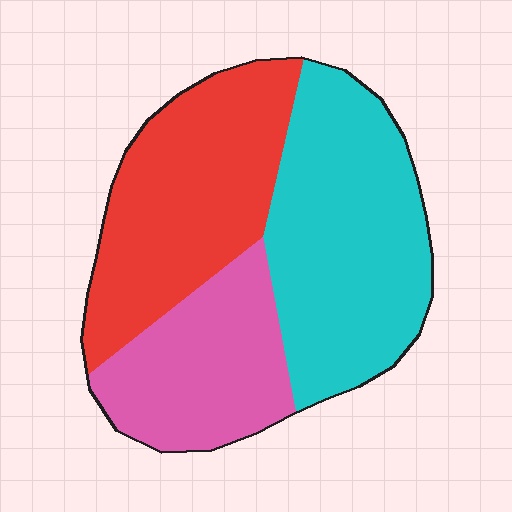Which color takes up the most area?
Cyan, at roughly 40%.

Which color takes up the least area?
Pink, at roughly 25%.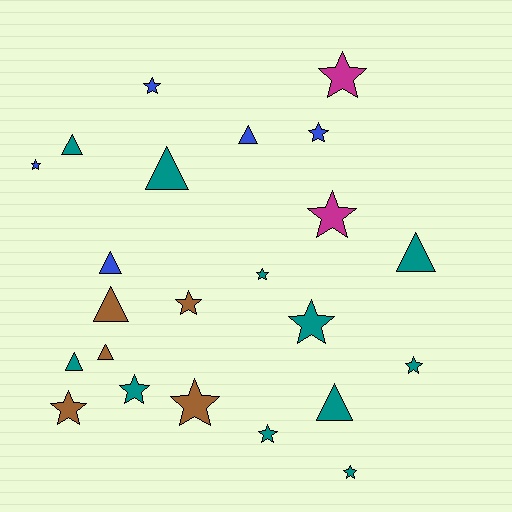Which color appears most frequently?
Teal, with 11 objects.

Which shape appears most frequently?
Star, with 14 objects.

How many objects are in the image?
There are 23 objects.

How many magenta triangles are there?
There are no magenta triangles.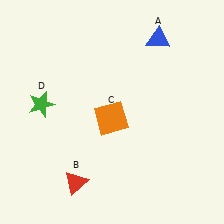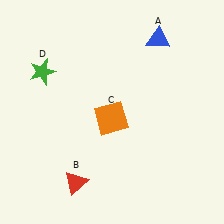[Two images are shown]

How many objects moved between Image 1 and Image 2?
1 object moved between the two images.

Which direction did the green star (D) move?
The green star (D) moved up.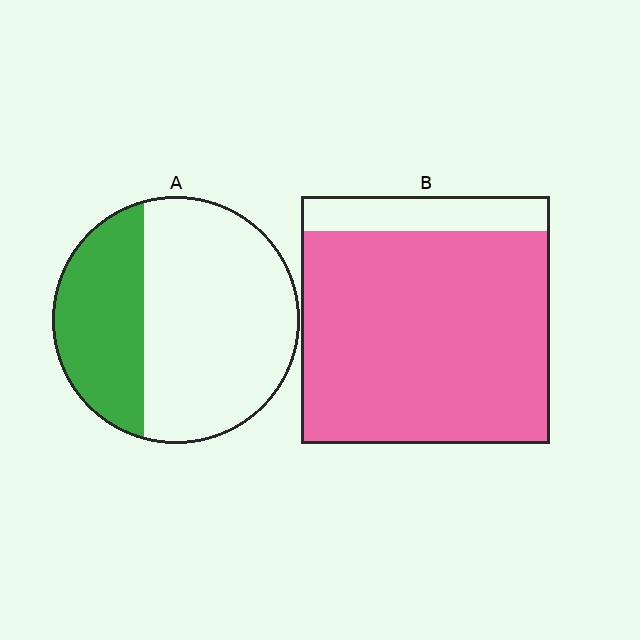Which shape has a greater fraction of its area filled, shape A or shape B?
Shape B.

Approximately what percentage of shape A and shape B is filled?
A is approximately 35% and B is approximately 85%.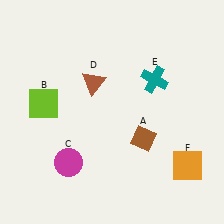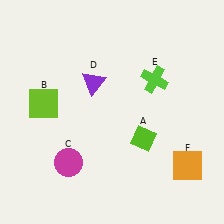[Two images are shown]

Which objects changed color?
A changed from brown to lime. D changed from brown to purple. E changed from teal to lime.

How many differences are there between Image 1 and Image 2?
There are 3 differences between the two images.